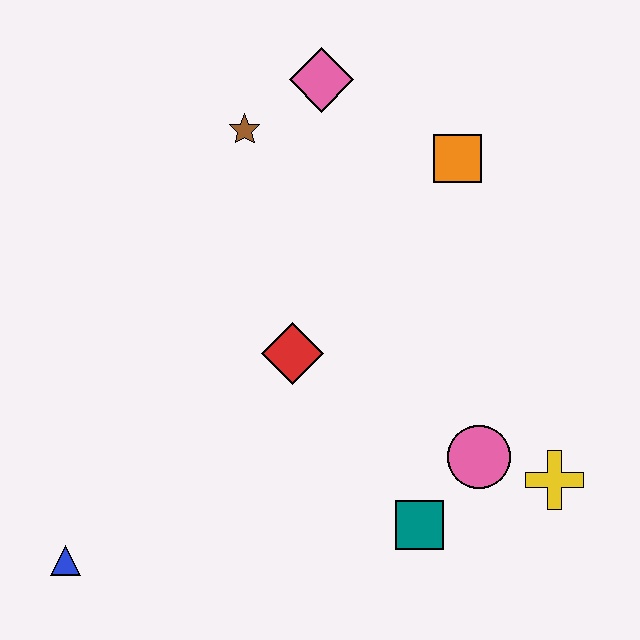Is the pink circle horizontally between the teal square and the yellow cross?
Yes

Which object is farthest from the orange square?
The blue triangle is farthest from the orange square.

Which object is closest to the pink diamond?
The brown star is closest to the pink diamond.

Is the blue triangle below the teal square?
Yes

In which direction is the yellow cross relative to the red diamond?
The yellow cross is to the right of the red diamond.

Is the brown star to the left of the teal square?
Yes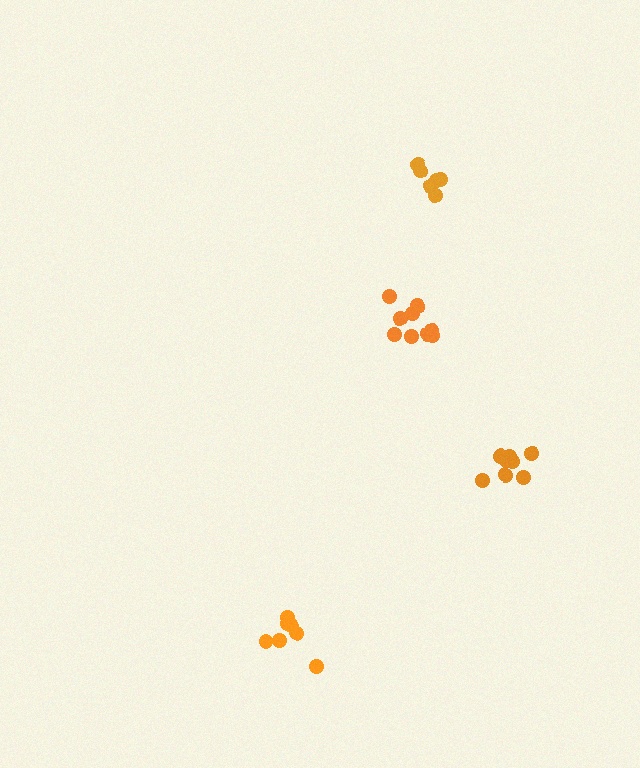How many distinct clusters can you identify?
There are 4 distinct clusters.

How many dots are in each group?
Group 1: 10 dots, Group 2: 6 dots, Group 3: 7 dots, Group 4: 9 dots (32 total).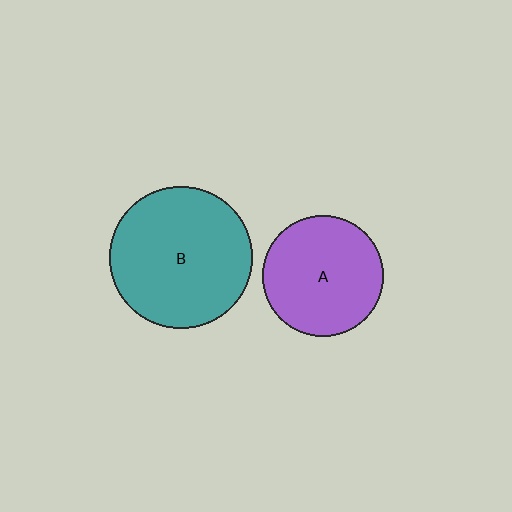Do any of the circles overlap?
No, none of the circles overlap.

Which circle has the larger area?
Circle B (teal).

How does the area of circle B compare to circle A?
Approximately 1.4 times.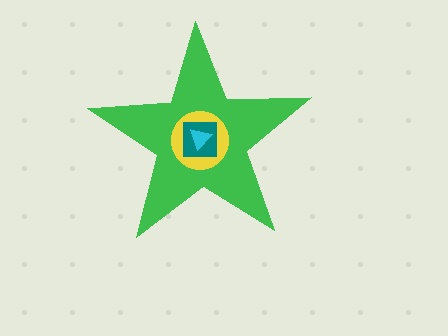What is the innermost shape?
The cyan triangle.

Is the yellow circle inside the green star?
Yes.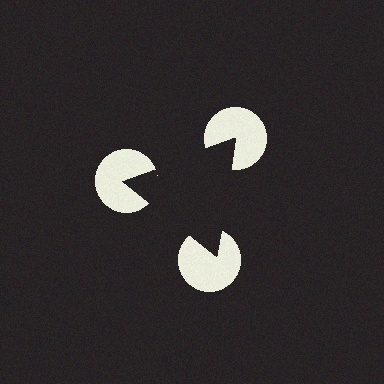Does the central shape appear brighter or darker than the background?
It typically appears slightly darker than the background, even though no actual brightness change is drawn.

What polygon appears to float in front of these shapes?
An illusory triangle — its edges are inferred from the aligned wedge cuts in the pac-man discs, not physically drawn.